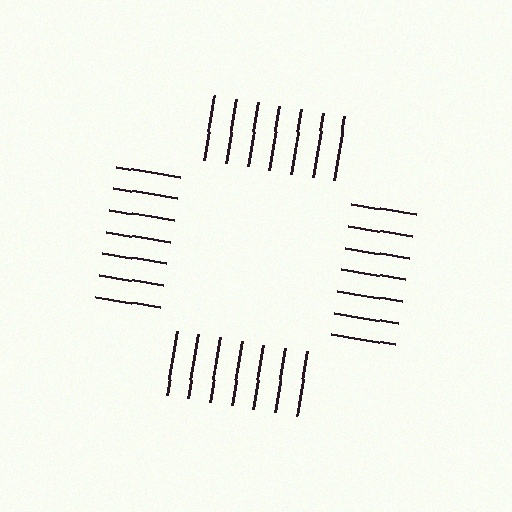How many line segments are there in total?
28 — 7 along each of the 4 edges.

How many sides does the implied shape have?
4 sides — the line-ends trace a square.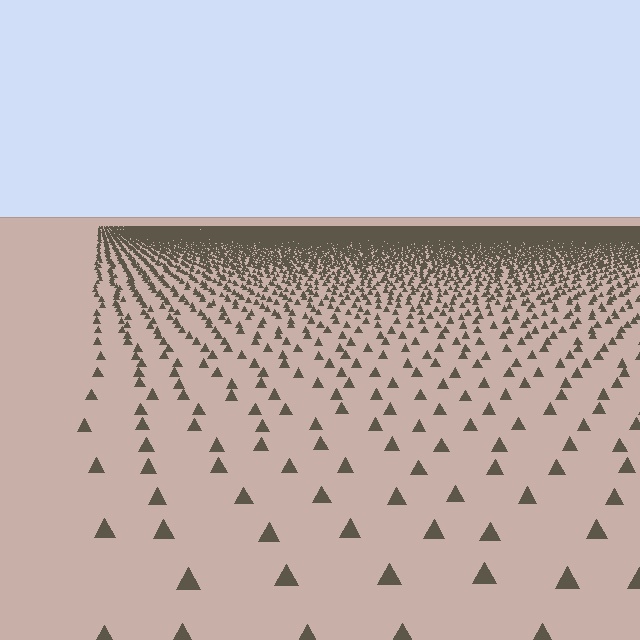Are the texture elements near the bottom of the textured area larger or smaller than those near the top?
Larger. Near the bottom, elements are closer to the viewer and appear at a bigger on-screen size.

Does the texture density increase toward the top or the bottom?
Density increases toward the top.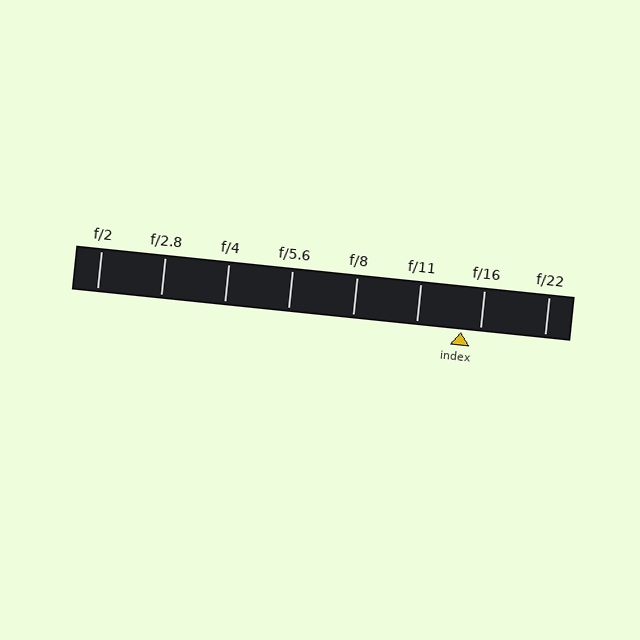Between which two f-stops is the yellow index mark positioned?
The index mark is between f/11 and f/16.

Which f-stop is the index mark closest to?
The index mark is closest to f/16.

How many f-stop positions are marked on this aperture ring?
There are 8 f-stop positions marked.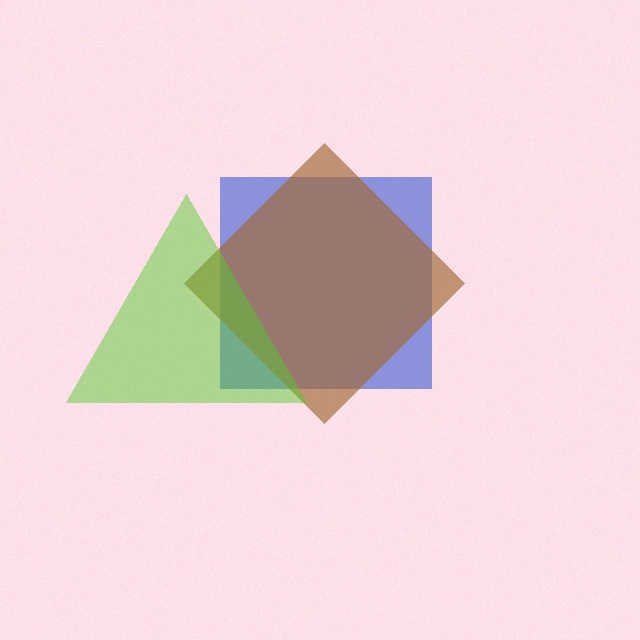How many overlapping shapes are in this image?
There are 3 overlapping shapes in the image.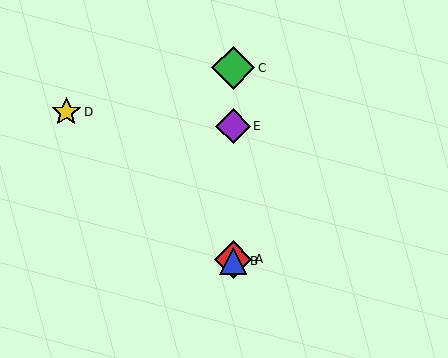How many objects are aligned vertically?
4 objects (A, B, C, E) are aligned vertically.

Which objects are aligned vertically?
Objects A, B, C, E are aligned vertically.